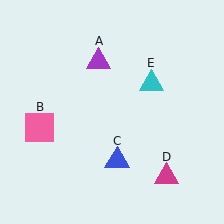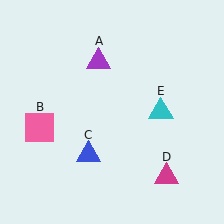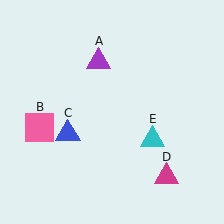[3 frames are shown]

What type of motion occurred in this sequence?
The blue triangle (object C), cyan triangle (object E) rotated clockwise around the center of the scene.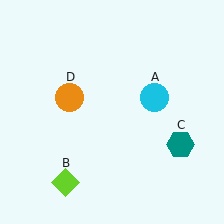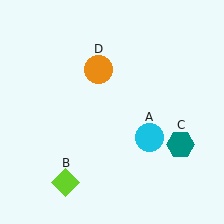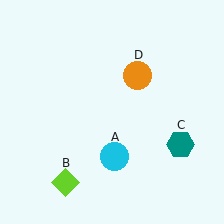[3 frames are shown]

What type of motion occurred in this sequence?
The cyan circle (object A), orange circle (object D) rotated clockwise around the center of the scene.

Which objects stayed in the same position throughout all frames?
Lime diamond (object B) and teal hexagon (object C) remained stationary.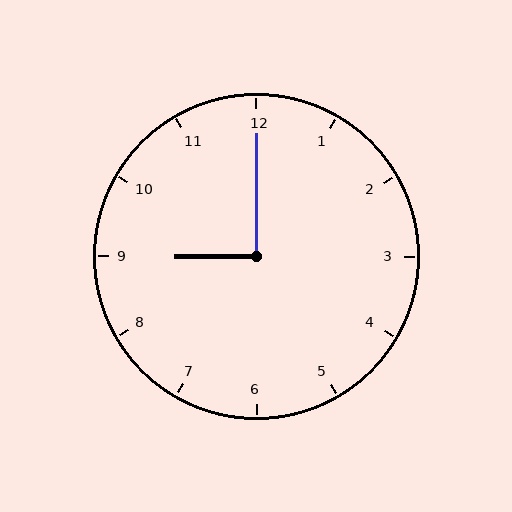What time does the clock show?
9:00.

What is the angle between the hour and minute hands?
Approximately 90 degrees.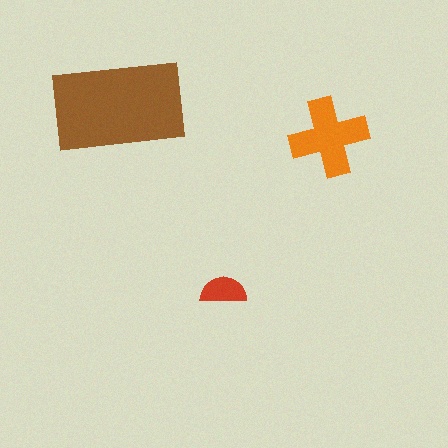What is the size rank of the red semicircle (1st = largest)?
3rd.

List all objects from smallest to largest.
The red semicircle, the orange cross, the brown rectangle.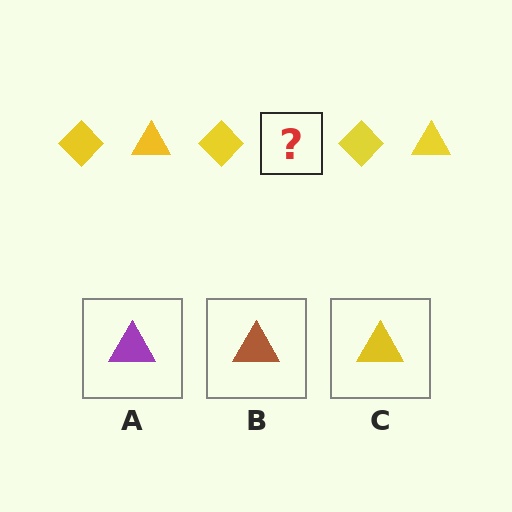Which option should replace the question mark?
Option C.